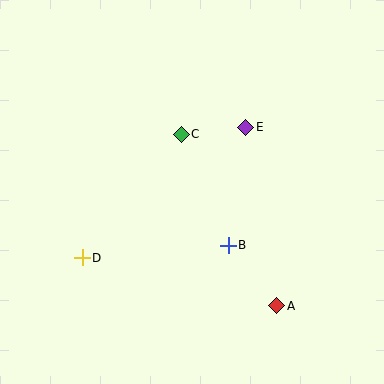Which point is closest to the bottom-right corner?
Point A is closest to the bottom-right corner.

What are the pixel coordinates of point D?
Point D is at (82, 258).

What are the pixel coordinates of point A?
Point A is at (277, 306).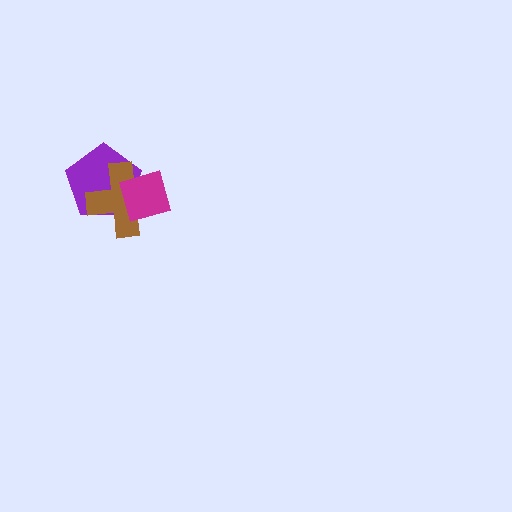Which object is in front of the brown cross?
The magenta diamond is in front of the brown cross.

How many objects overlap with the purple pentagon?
2 objects overlap with the purple pentagon.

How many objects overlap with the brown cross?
2 objects overlap with the brown cross.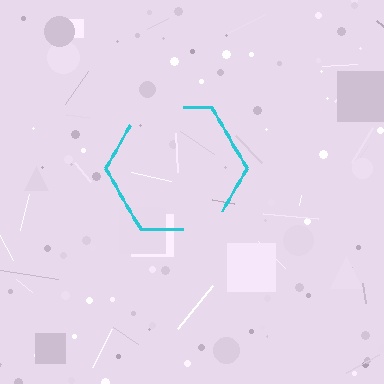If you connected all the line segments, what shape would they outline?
They would outline a hexagon.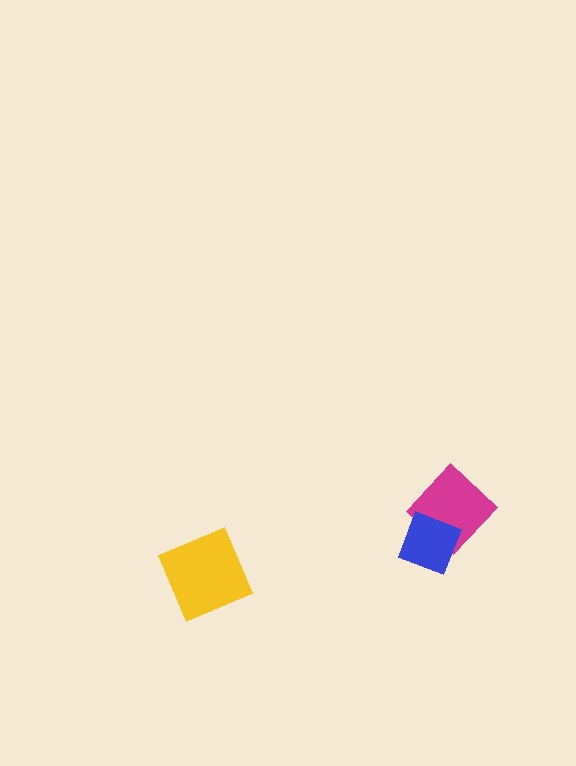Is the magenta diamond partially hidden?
Yes, it is partially covered by another shape.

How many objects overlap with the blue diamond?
1 object overlaps with the blue diamond.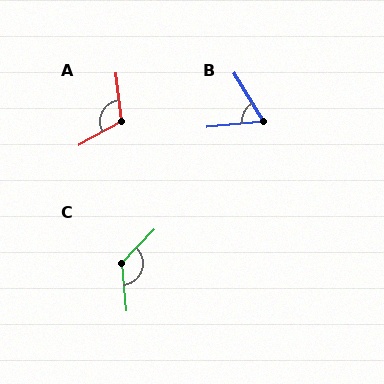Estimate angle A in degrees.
Approximately 112 degrees.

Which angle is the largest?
C, at approximately 130 degrees.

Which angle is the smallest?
B, at approximately 64 degrees.